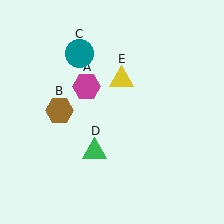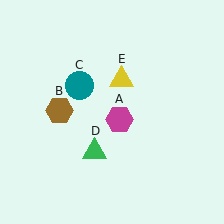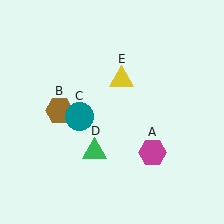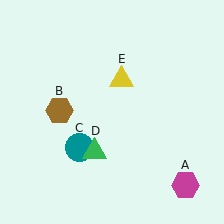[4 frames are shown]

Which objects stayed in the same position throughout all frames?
Brown hexagon (object B) and green triangle (object D) and yellow triangle (object E) remained stationary.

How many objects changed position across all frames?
2 objects changed position: magenta hexagon (object A), teal circle (object C).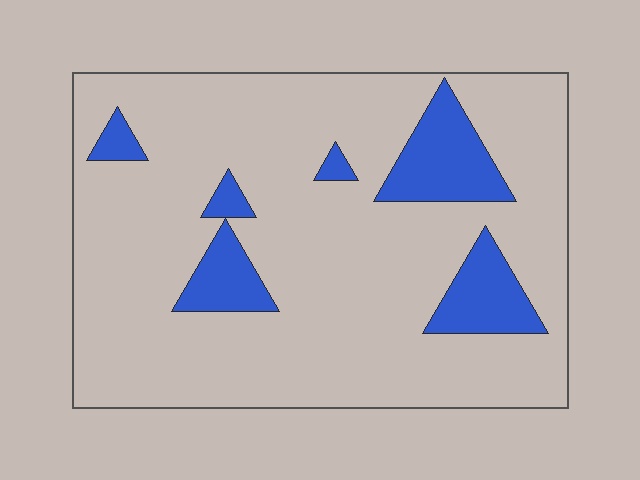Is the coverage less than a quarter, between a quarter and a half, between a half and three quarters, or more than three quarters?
Less than a quarter.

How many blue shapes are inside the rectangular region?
6.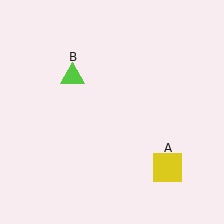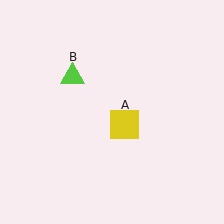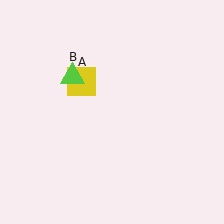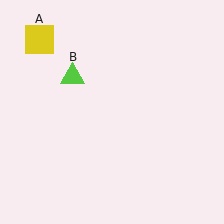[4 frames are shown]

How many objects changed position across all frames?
1 object changed position: yellow square (object A).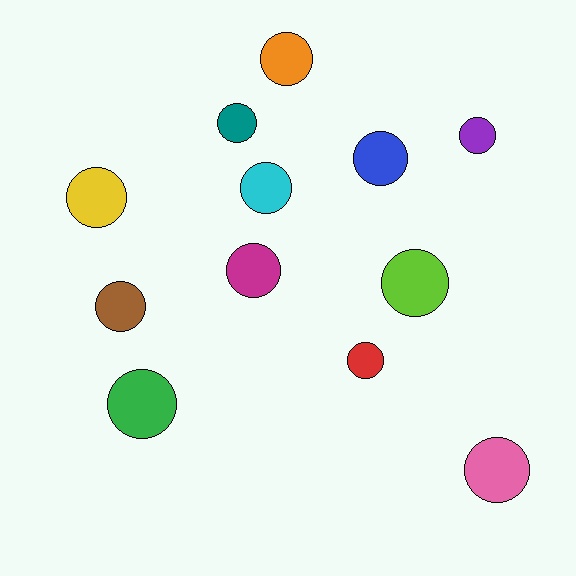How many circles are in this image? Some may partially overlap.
There are 12 circles.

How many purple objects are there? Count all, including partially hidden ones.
There is 1 purple object.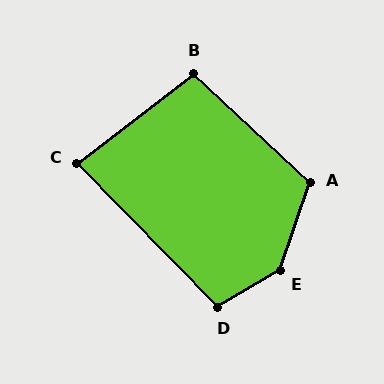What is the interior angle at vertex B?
Approximately 99 degrees (obtuse).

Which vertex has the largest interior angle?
E, at approximately 139 degrees.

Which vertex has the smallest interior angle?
C, at approximately 83 degrees.